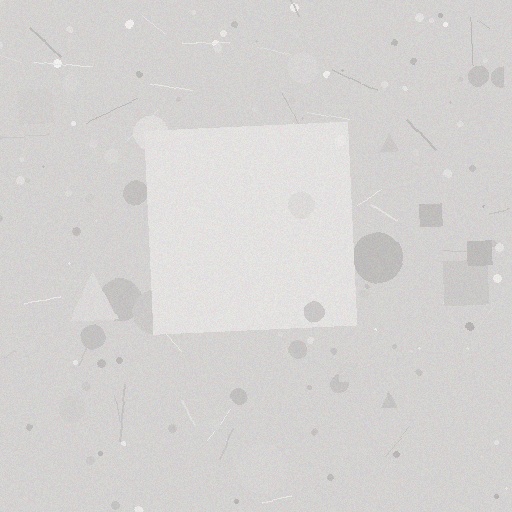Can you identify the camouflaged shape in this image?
The camouflaged shape is a square.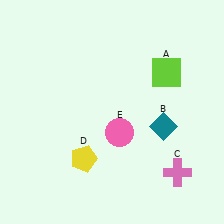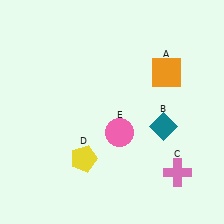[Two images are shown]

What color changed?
The square (A) changed from lime in Image 1 to orange in Image 2.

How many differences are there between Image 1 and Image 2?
There is 1 difference between the two images.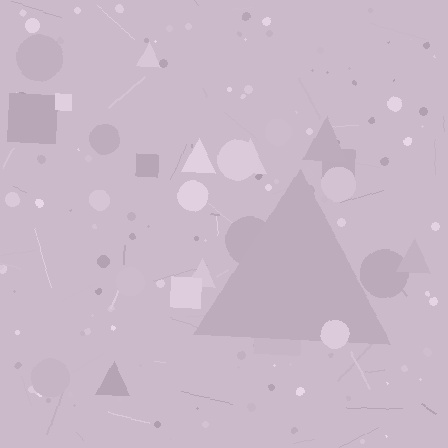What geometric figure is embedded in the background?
A triangle is embedded in the background.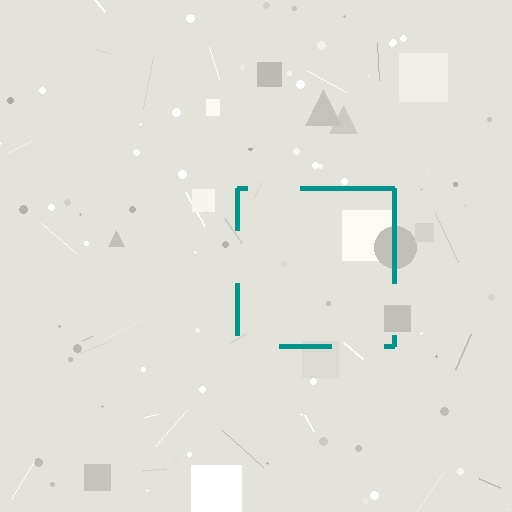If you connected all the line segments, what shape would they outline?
They would outline a square.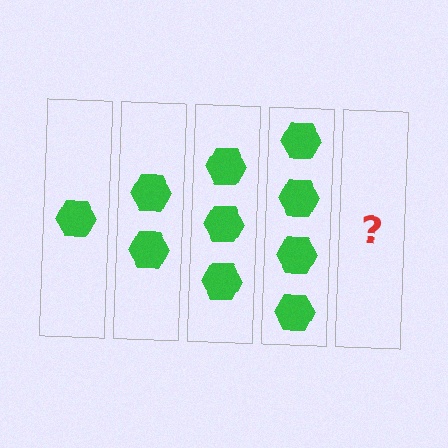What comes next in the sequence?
The next element should be 5 hexagons.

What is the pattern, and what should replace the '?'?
The pattern is that each step adds one more hexagon. The '?' should be 5 hexagons.